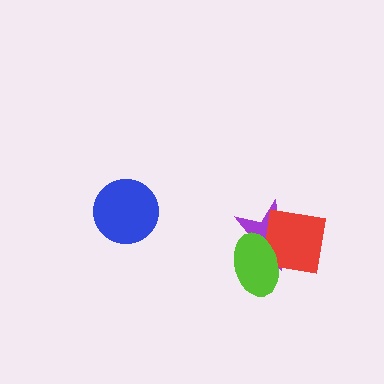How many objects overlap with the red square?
2 objects overlap with the red square.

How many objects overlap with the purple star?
2 objects overlap with the purple star.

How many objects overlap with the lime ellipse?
2 objects overlap with the lime ellipse.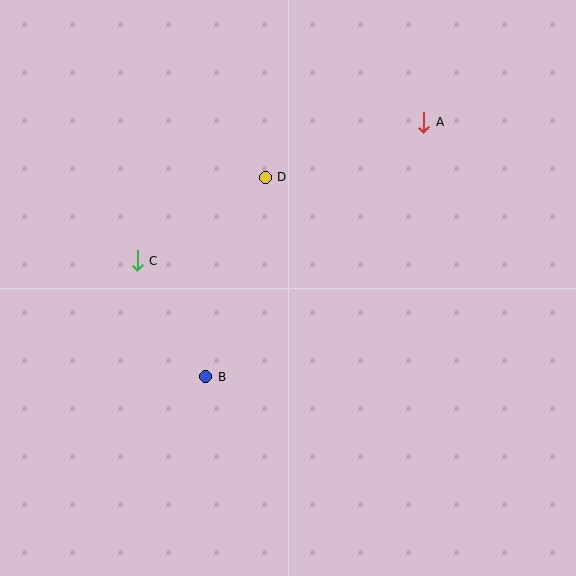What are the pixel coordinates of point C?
Point C is at (137, 261).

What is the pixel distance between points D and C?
The distance between D and C is 153 pixels.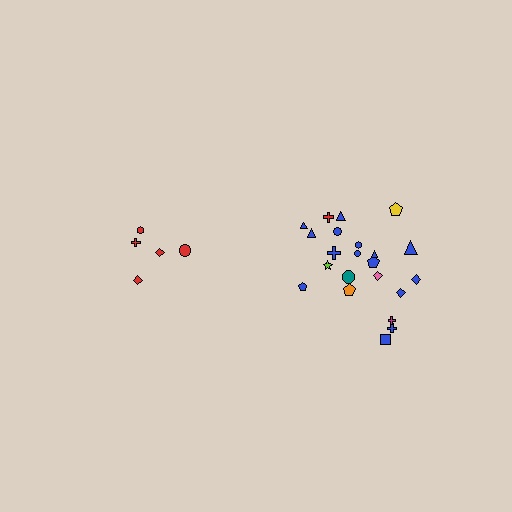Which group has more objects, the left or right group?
The right group.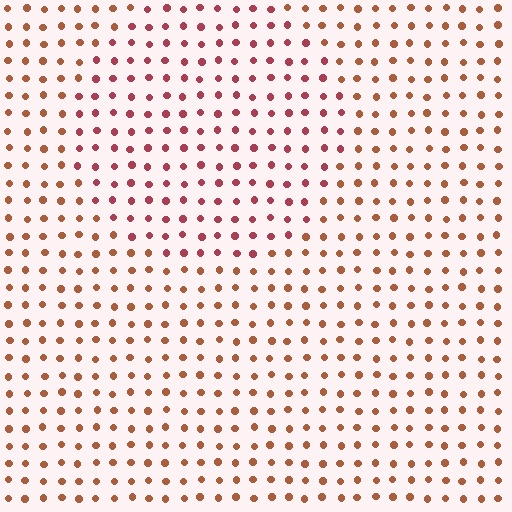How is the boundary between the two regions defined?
The boundary is defined purely by a slight shift in hue (about 30 degrees). Spacing, size, and orientation are identical on both sides.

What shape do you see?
I see a circle.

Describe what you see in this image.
The image is filled with small brown elements in a uniform arrangement. A circle-shaped region is visible where the elements are tinted to a slightly different hue, forming a subtle color boundary.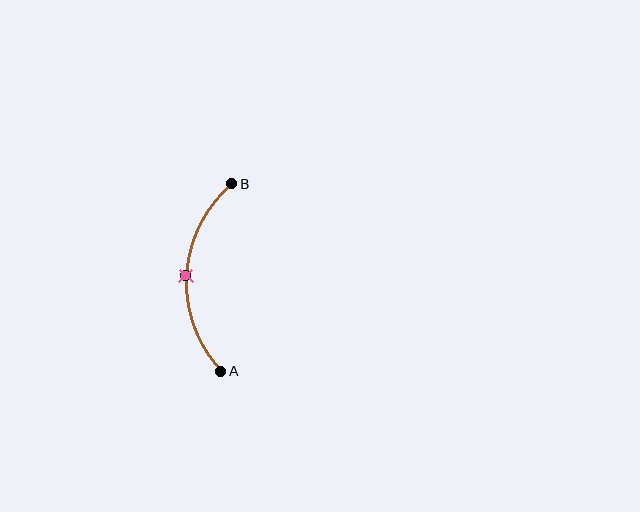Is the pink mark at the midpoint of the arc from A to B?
Yes. The pink mark lies on the arc at equal arc-length from both A and B — it is the arc midpoint.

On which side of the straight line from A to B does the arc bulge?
The arc bulges to the left of the straight line connecting A and B.